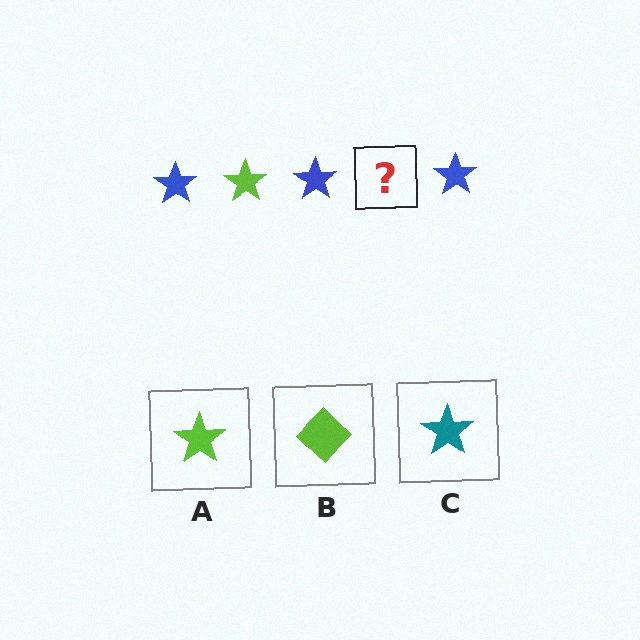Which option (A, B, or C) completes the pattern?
A.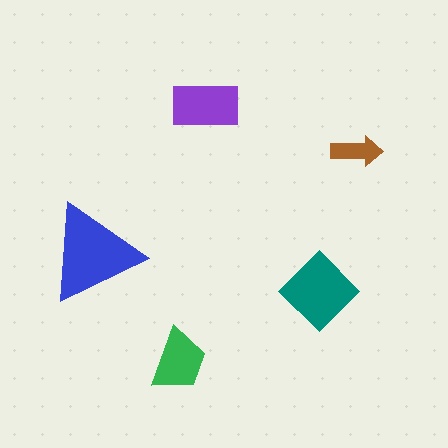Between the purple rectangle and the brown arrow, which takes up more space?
The purple rectangle.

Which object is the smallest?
The brown arrow.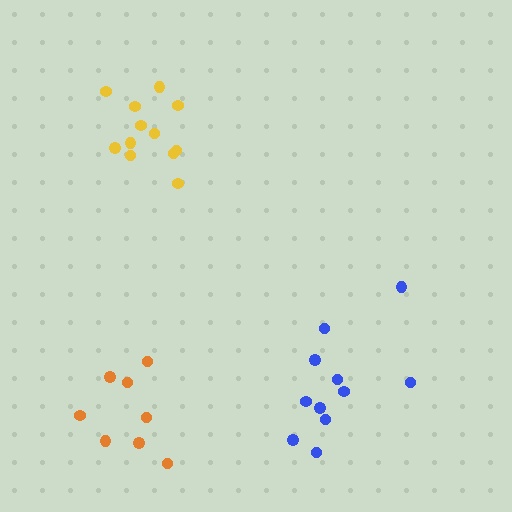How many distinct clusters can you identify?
There are 3 distinct clusters.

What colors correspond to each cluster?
The clusters are colored: blue, yellow, orange.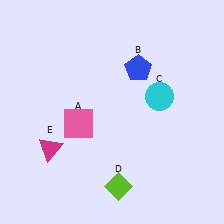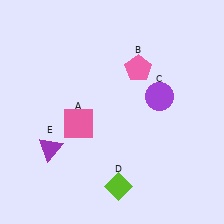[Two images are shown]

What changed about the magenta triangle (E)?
In Image 1, E is magenta. In Image 2, it changed to purple.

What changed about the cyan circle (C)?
In Image 1, C is cyan. In Image 2, it changed to purple.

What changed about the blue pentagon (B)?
In Image 1, B is blue. In Image 2, it changed to pink.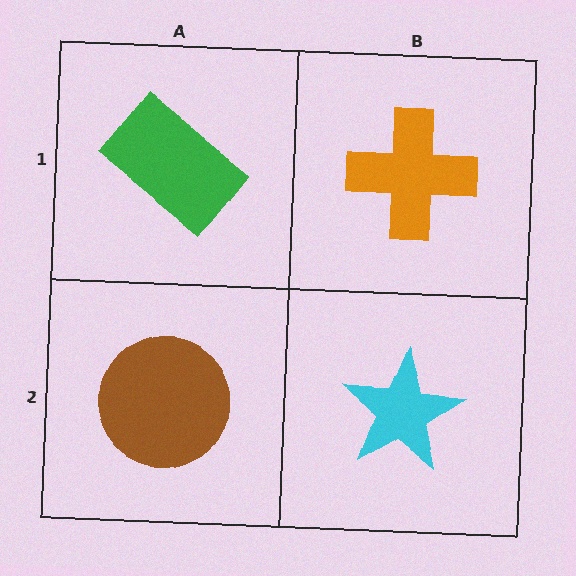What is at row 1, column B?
An orange cross.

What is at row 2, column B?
A cyan star.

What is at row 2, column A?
A brown circle.